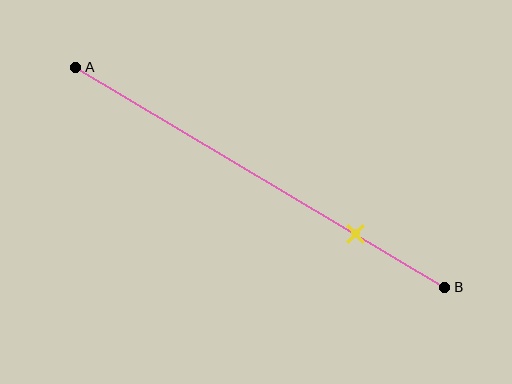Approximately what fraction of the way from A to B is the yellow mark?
The yellow mark is approximately 75% of the way from A to B.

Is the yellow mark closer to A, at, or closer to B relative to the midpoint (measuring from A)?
The yellow mark is closer to point B than the midpoint of segment AB.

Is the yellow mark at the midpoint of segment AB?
No, the mark is at about 75% from A, not at the 50% midpoint.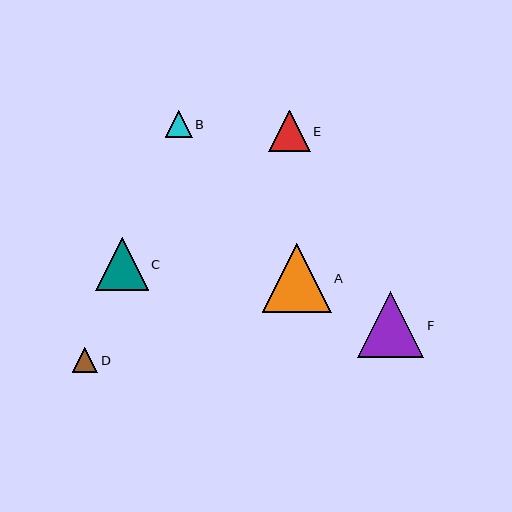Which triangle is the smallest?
Triangle D is the smallest with a size of approximately 25 pixels.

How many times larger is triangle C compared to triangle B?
Triangle C is approximately 2.0 times the size of triangle B.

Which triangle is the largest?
Triangle A is the largest with a size of approximately 68 pixels.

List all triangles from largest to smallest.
From largest to smallest: A, F, C, E, B, D.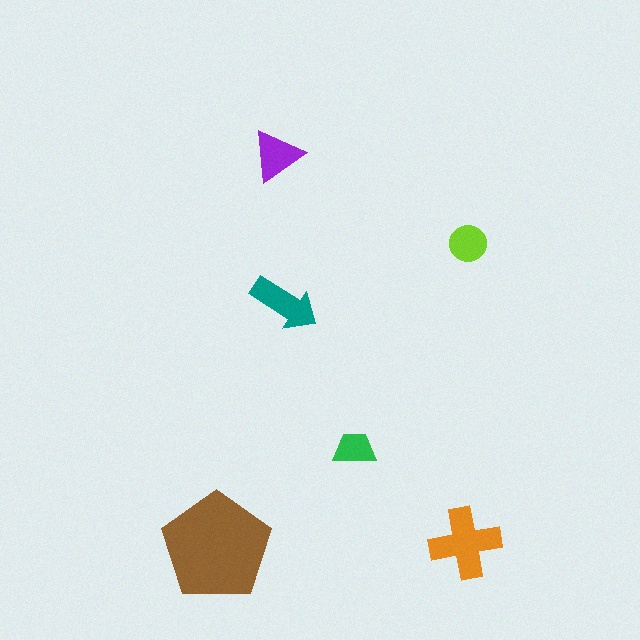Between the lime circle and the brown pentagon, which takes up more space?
The brown pentagon.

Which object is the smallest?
The green trapezoid.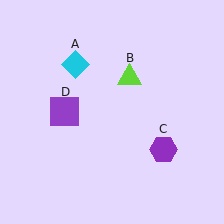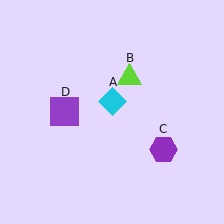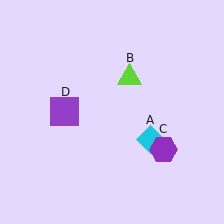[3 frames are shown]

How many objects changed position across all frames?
1 object changed position: cyan diamond (object A).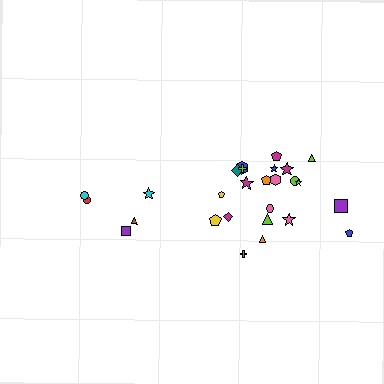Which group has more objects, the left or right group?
The right group.